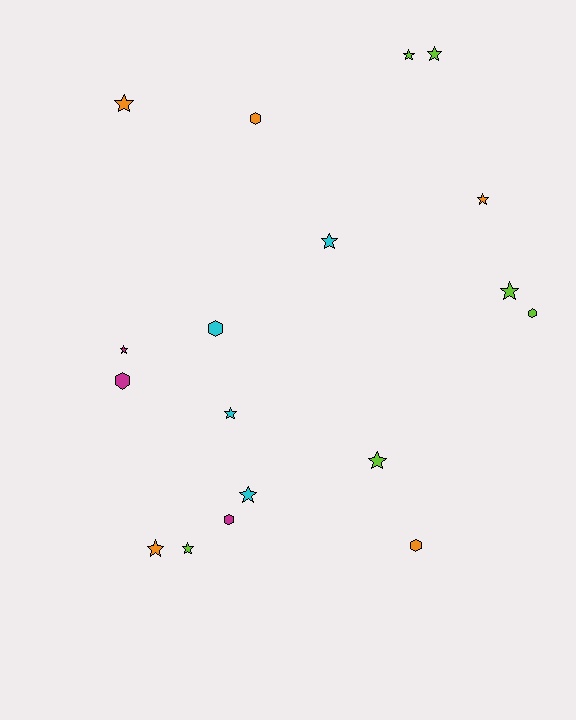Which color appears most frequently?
Lime, with 6 objects.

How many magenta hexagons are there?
There are 2 magenta hexagons.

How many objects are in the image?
There are 18 objects.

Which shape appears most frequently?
Star, with 12 objects.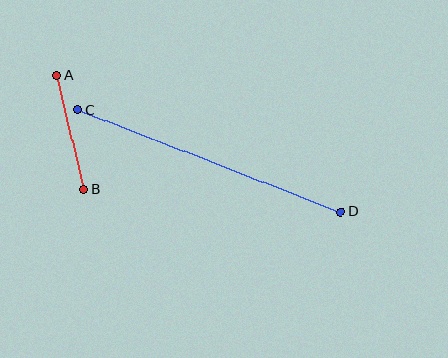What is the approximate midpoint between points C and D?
The midpoint is at approximately (209, 161) pixels.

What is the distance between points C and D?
The distance is approximately 282 pixels.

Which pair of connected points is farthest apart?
Points C and D are farthest apart.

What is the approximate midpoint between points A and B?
The midpoint is at approximately (70, 132) pixels.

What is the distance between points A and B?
The distance is approximately 117 pixels.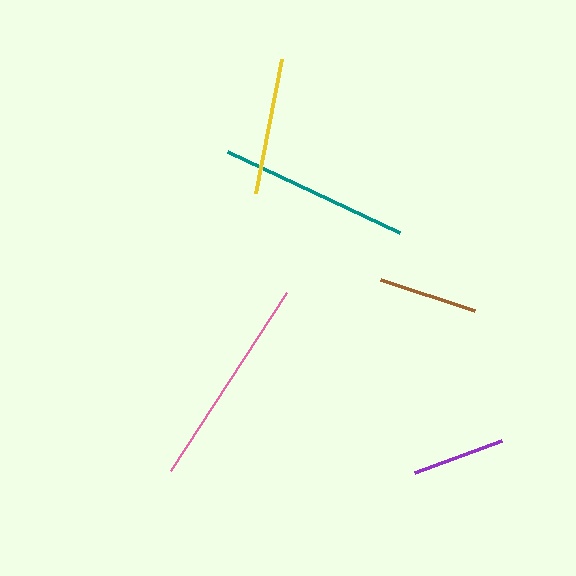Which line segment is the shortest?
The purple line is the shortest at approximately 93 pixels.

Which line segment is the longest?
The pink line is the longest at approximately 213 pixels.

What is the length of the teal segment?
The teal segment is approximately 190 pixels long.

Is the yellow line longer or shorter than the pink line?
The pink line is longer than the yellow line.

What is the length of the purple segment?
The purple segment is approximately 93 pixels long.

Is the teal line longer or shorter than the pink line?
The pink line is longer than the teal line.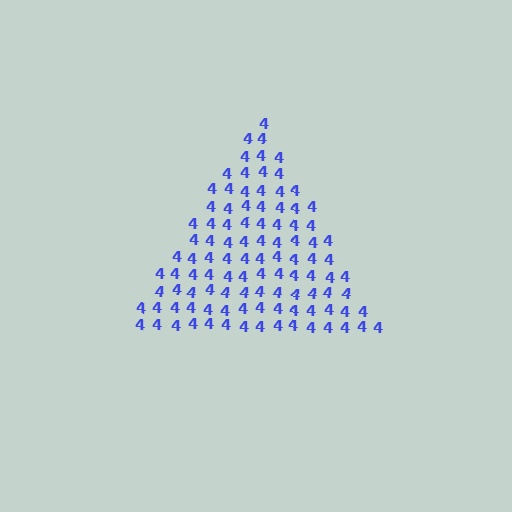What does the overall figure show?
The overall figure shows a triangle.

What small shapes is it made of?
It is made of small digit 4's.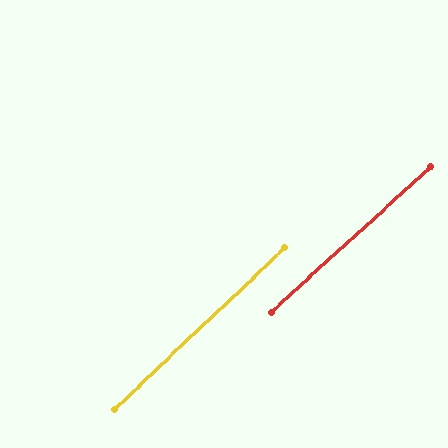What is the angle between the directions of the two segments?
Approximately 1 degree.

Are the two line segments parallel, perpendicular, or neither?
Parallel — their directions differ by only 1.1°.